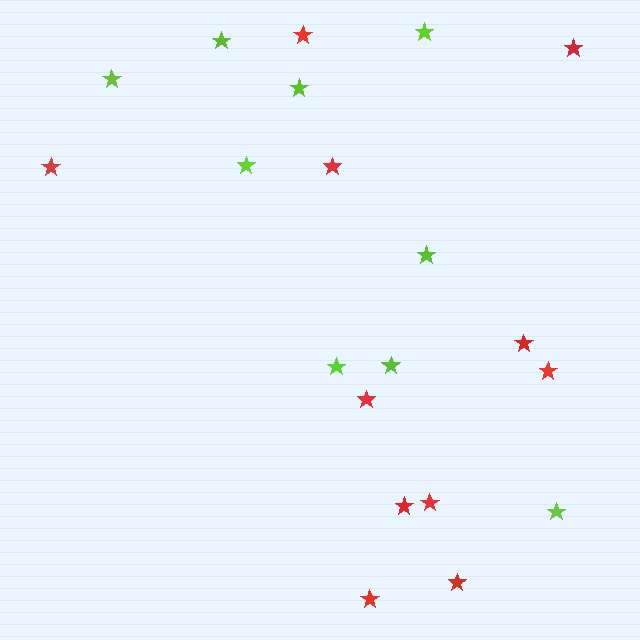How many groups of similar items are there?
There are 2 groups: one group of lime stars (9) and one group of red stars (11).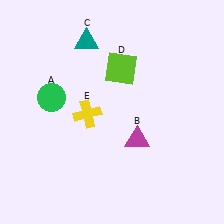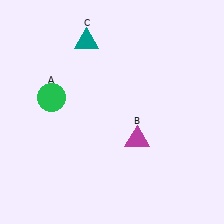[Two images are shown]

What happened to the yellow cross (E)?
The yellow cross (E) was removed in Image 2. It was in the bottom-left area of Image 1.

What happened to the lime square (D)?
The lime square (D) was removed in Image 2. It was in the top-right area of Image 1.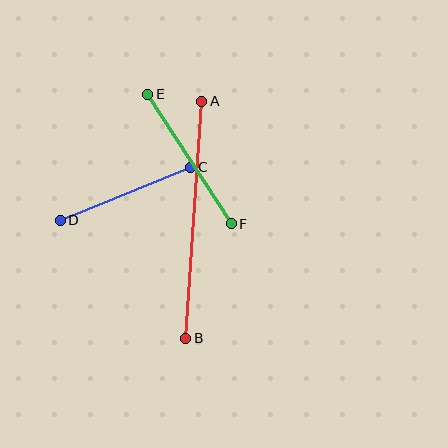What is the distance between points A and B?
The distance is approximately 237 pixels.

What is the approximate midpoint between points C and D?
The midpoint is at approximately (125, 194) pixels.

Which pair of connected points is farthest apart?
Points A and B are farthest apart.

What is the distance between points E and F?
The distance is approximately 154 pixels.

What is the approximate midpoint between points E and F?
The midpoint is at approximately (189, 159) pixels.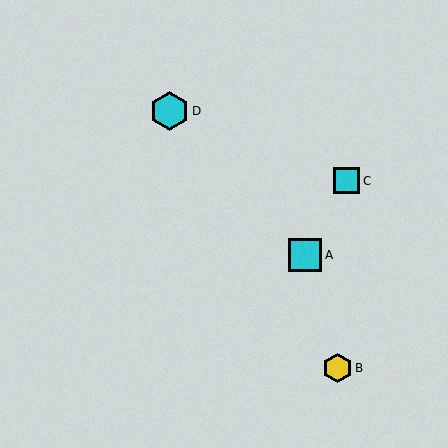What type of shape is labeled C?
Shape C is a cyan square.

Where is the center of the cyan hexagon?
The center of the cyan hexagon is at (169, 111).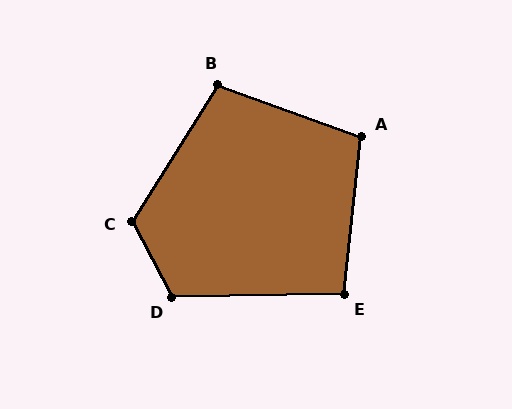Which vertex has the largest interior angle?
C, at approximately 120 degrees.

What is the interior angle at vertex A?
Approximately 103 degrees (obtuse).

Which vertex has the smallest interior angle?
E, at approximately 97 degrees.